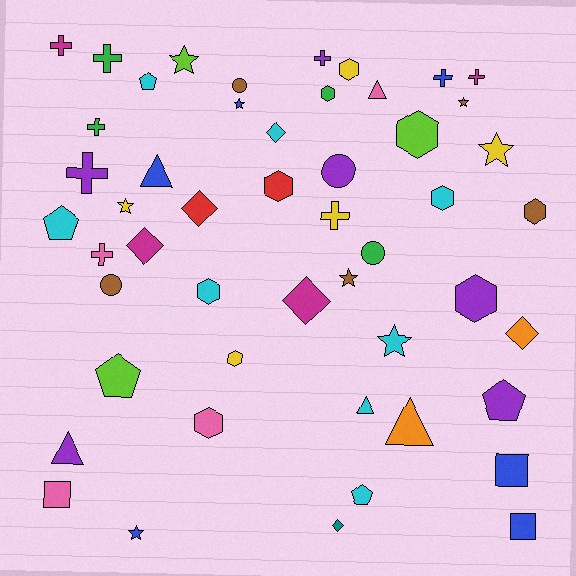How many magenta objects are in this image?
There are 4 magenta objects.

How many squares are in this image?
There are 3 squares.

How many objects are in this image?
There are 50 objects.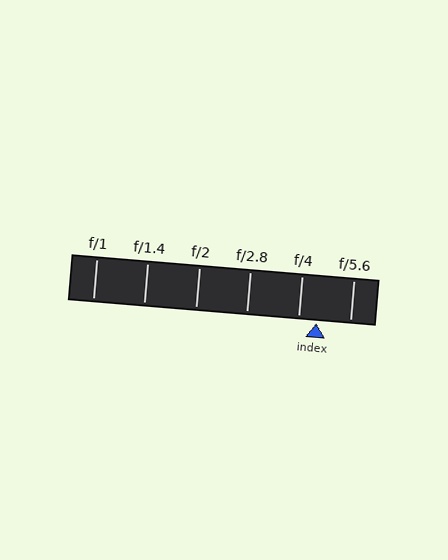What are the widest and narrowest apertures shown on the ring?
The widest aperture shown is f/1 and the narrowest is f/5.6.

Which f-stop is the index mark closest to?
The index mark is closest to f/4.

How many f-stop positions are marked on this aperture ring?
There are 6 f-stop positions marked.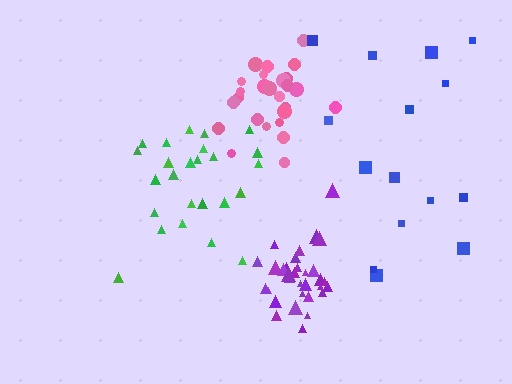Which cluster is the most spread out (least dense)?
Blue.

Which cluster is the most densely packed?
Purple.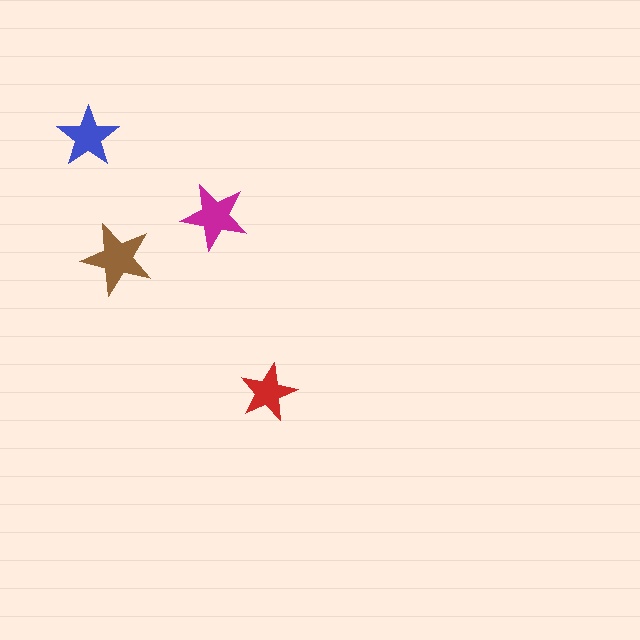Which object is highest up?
The blue star is topmost.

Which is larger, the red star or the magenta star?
The magenta one.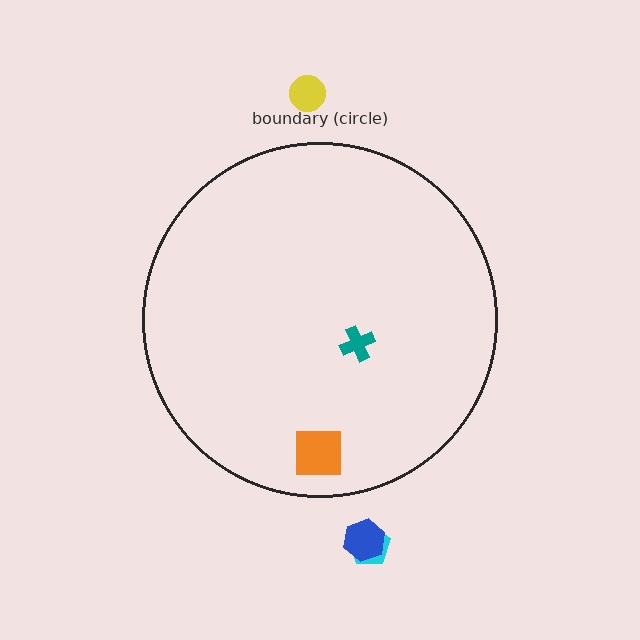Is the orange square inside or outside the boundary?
Inside.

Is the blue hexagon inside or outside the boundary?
Outside.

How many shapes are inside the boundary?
2 inside, 3 outside.